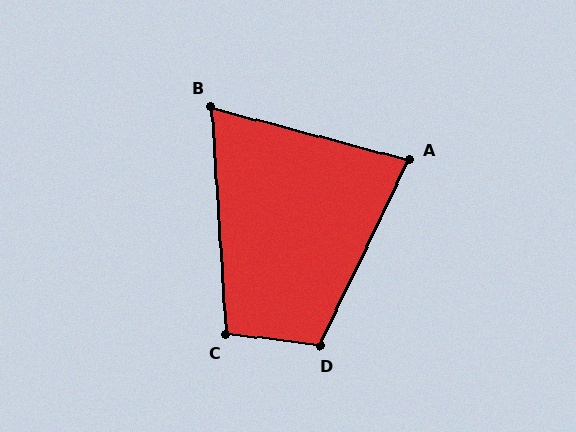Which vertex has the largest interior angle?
D, at approximately 109 degrees.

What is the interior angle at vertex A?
Approximately 79 degrees (acute).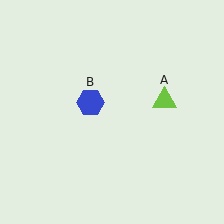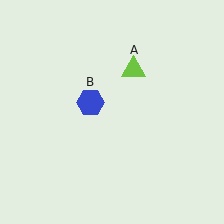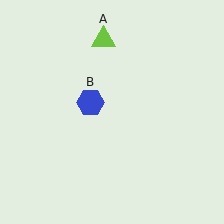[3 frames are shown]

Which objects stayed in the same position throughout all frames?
Blue hexagon (object B) remained stationary.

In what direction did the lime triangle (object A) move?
The lime triangle (object A) moved up and to the left.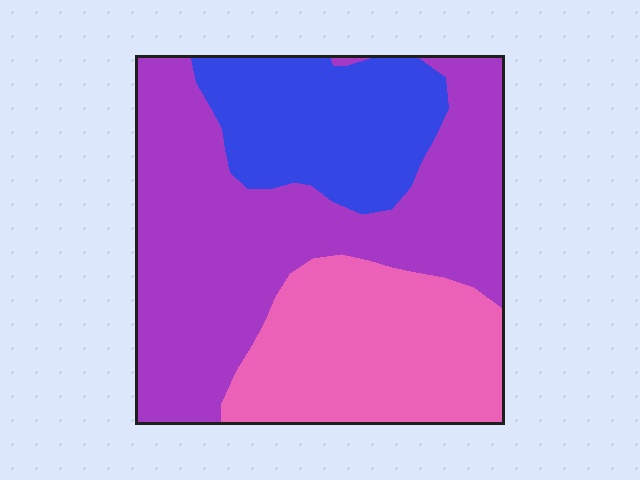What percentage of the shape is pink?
Pink takes up about one quarter (1/4) of the shape.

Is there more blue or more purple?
Purple.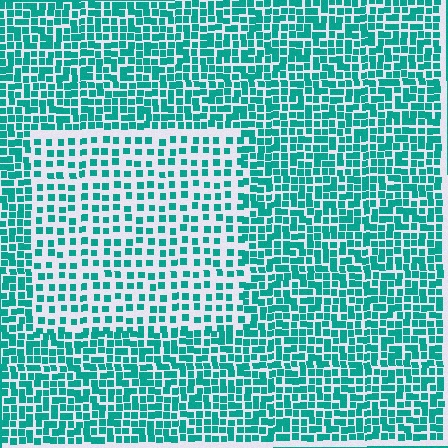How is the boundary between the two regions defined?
The boundary is defined by a change in element density (approximately 1.9x ratio). All elements are the same color, size, and shape.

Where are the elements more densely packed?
The elements are more densely packed outside the rectangle boundary.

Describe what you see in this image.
The image contains small teal elements arranged at two different densities. A rectangle-shaped region is visible where the elements are less densely packed than the surrounding area.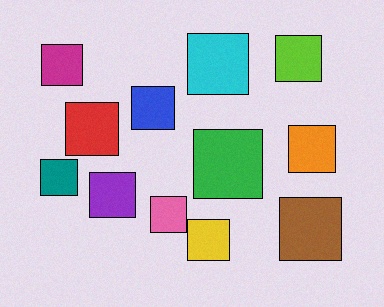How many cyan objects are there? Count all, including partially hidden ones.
There is 1 cyan object.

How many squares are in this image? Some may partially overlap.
There are 12 squares.